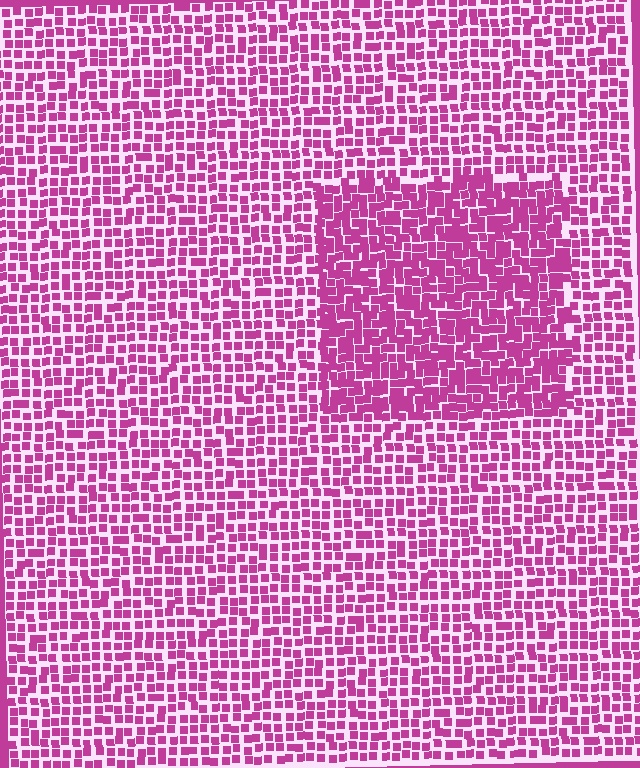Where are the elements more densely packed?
The elements are more densely packed inside the rectangle boundary.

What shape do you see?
I see a rectangle.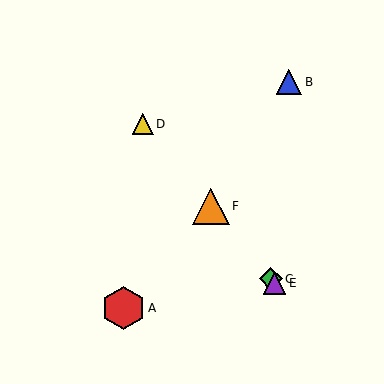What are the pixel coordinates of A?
Object A is at (123, 308).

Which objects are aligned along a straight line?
Objects C, D, E, F are aligned along a straight line.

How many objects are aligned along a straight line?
4 objects (C, D, E, F) are aligned along a straight line.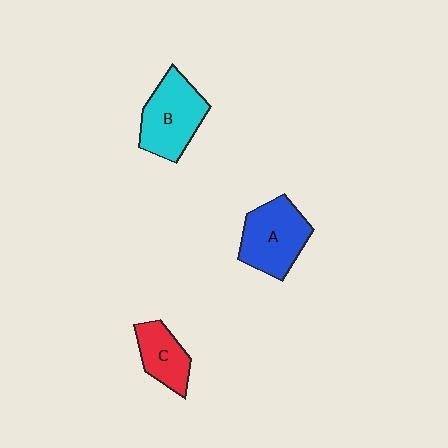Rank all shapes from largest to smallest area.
From largest to smallest: B (cyan), A (blue), C (red).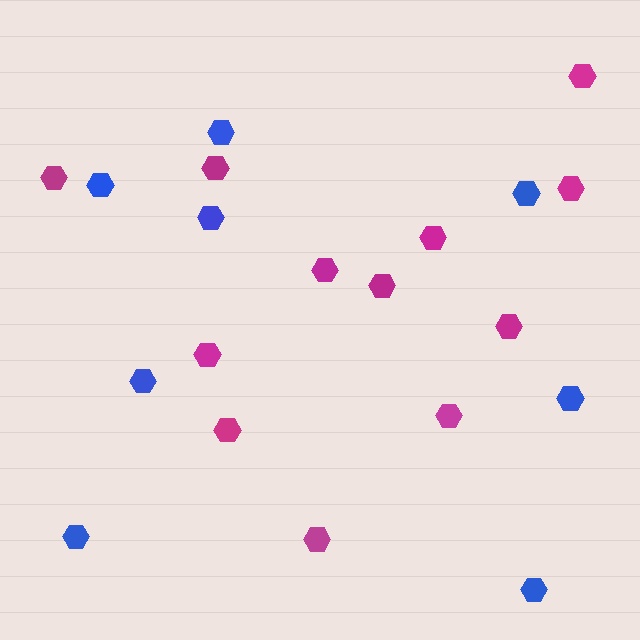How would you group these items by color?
There are 2 groups: one group of blue hexagons (8) and one group of magenta hexagons (12).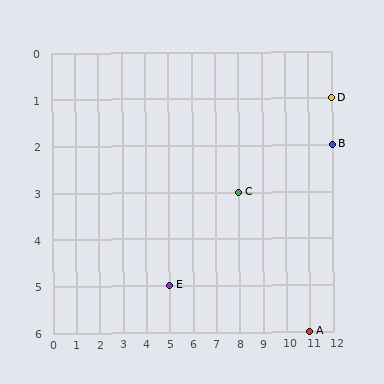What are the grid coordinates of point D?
Point D is at grid coordinates (12, 1).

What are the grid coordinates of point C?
Point C is at grid coordinates (8, 3).